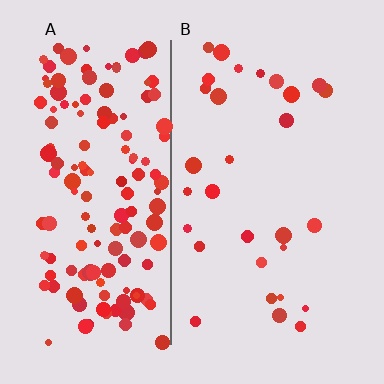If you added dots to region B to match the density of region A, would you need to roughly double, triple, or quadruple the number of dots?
Approximately quadruple.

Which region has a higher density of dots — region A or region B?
A (the left).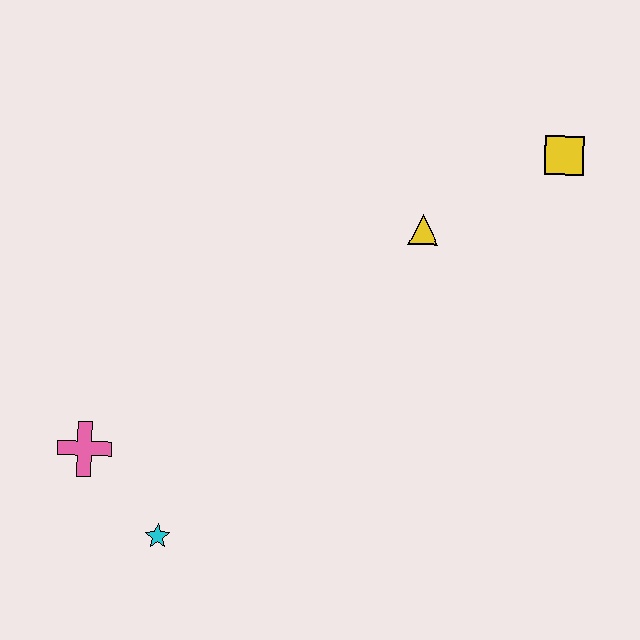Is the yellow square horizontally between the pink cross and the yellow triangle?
No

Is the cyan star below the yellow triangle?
Yes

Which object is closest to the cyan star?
The pink cross is closest to the cyan star.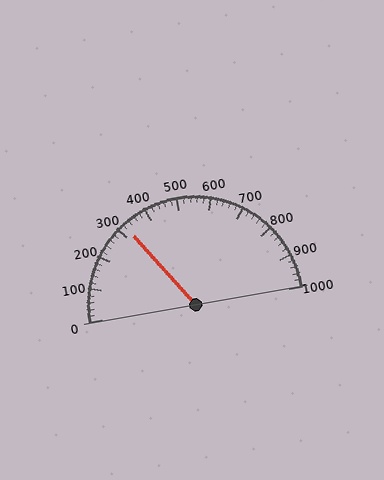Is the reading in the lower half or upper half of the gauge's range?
The reading is in the lower half of the range (0 to 1000).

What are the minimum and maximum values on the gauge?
The gauge ranges from 0 to 1000.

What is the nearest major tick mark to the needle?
The nearest major tick mark is 300.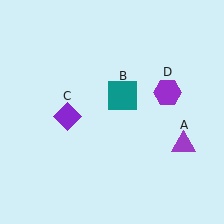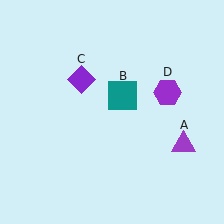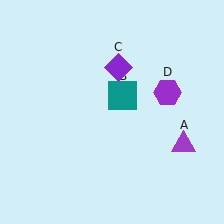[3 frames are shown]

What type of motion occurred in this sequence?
The purple diamond (object C) rotated clockwise around the center of the scene.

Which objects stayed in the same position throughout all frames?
Purple triangle (object A) and teal square (object B) and purple hexagon (object D) remained stationary.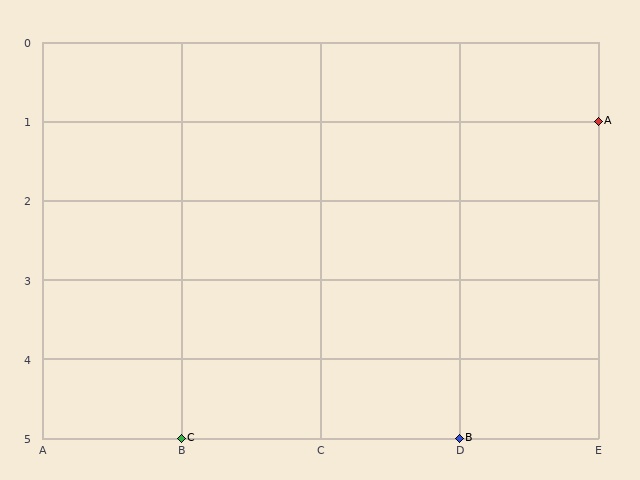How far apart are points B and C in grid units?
Points B and C are 2 columns apart.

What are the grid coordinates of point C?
Point C is at grid coordinates (B, 5).